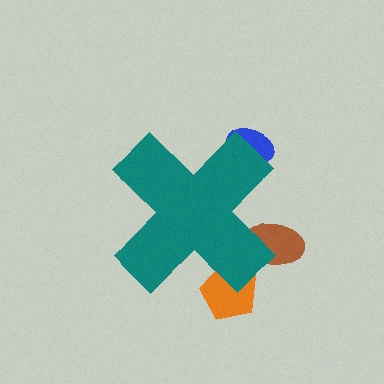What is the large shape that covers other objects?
A teal cross.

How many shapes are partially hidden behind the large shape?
3 shapes are partially hidden.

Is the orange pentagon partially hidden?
Yes, the orange pentagon is partially hidden behind the teal cross.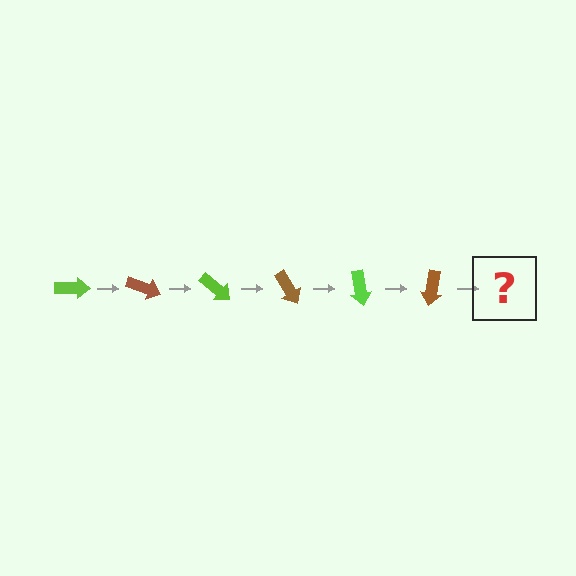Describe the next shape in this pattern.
It should be a lime arrow, rotated 120 degrees from the start.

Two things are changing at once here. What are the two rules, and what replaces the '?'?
The two rules are that it rotates 20 degrees each step and the color cycles through lime and brown. The '?' should be a lime arrow, rotated 120 degrees from the start.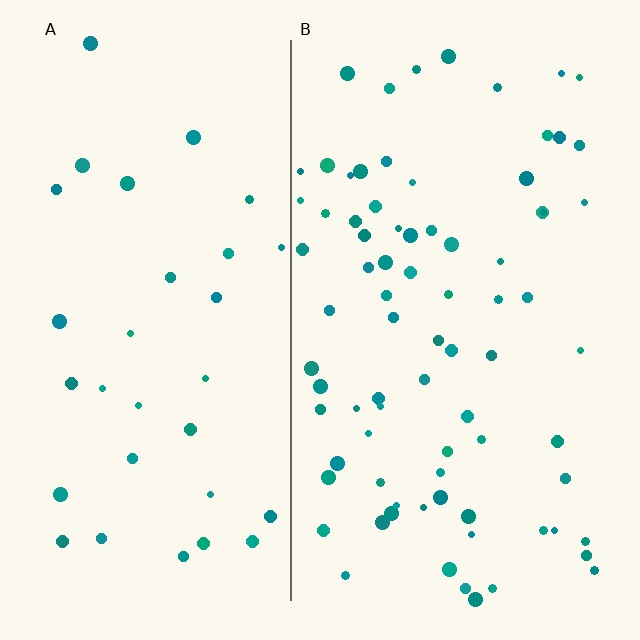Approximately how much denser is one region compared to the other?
Approximately 2.4× — region B over region A.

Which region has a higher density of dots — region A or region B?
B (the right).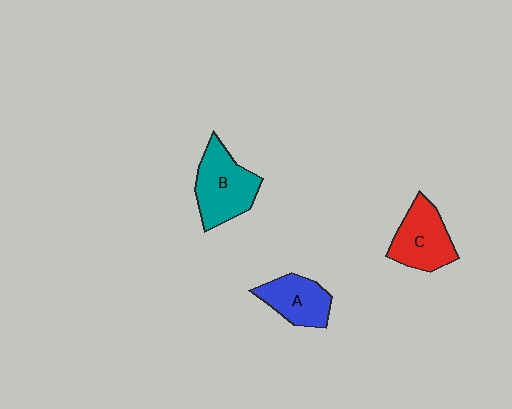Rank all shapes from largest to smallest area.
From largest to smallest: B (teal), C (red), A (blue).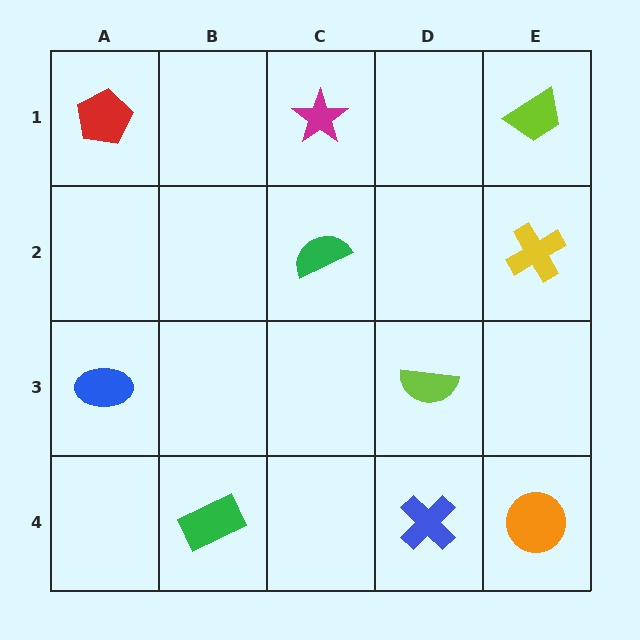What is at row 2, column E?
A yellow cross.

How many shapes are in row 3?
2 shapes.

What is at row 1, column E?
A lime trapezoid.